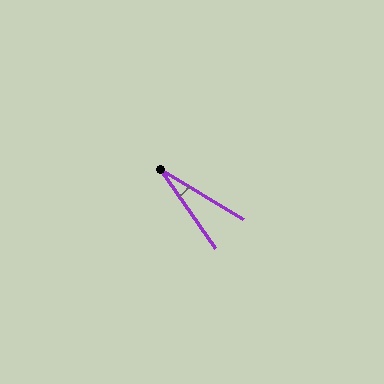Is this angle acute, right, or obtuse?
It is acute.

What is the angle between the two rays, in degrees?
Approximately 24 degrees.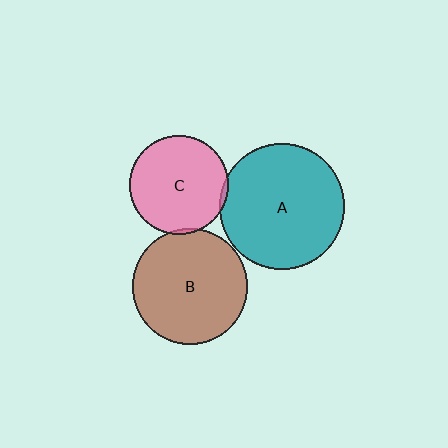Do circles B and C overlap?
Yes.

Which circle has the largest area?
Circle A (teal).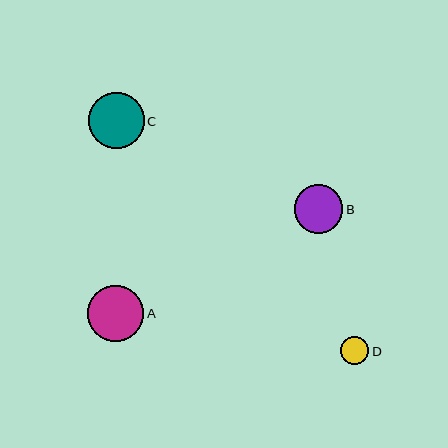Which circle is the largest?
Circle A is the largest with a size of approximately 56 pixels.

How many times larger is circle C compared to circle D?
Circle C is approximately 2.0 times the size of circle D.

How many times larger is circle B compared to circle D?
Circle B is approximately 1.8 times the size of circle D.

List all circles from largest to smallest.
From largest to smallest: A, C, B, D.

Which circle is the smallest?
Circle D is the smallest with a size of approximately 28 pixels.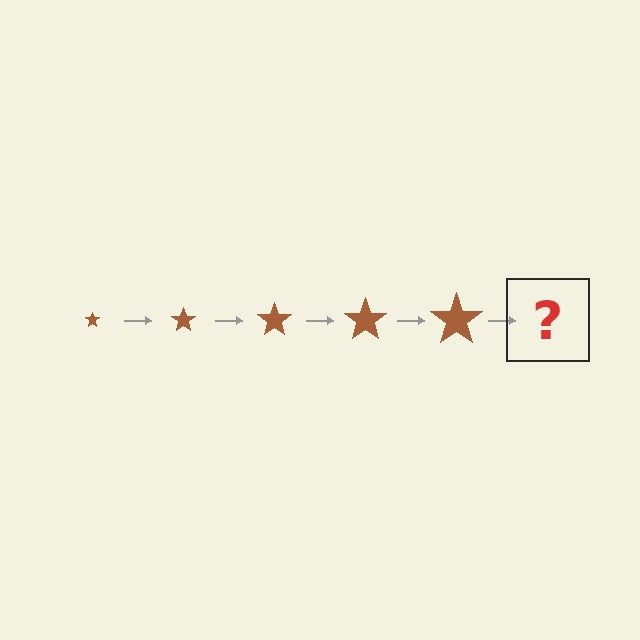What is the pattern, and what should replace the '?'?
The pattern is that the star gets progressively larger each step. The '?' should be a brown star, larger than the previous one.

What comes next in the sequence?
The next element should be a brown star, larger than the previous one.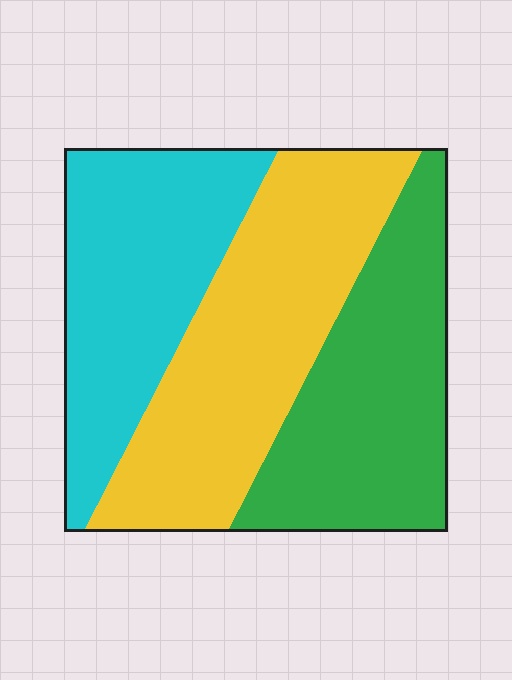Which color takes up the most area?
Yellow, at roughly 40%.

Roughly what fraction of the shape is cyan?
Cyan takes up about one third (1/3) of the shape.